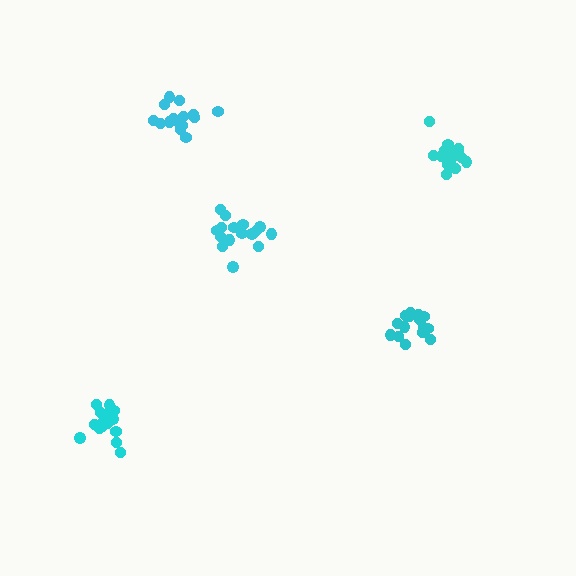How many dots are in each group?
Group 1: 16 dots, Group 2: 16 dots, Group 3: 15 dots, Group 4: 17 dots, Group 5: 17 dots (81 total).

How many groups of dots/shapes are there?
There are 5 groups.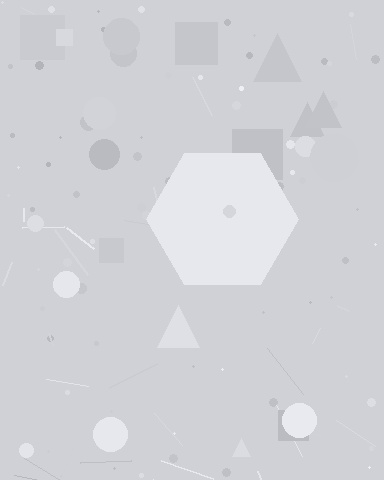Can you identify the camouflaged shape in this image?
The camouflaged shape is a hexagon.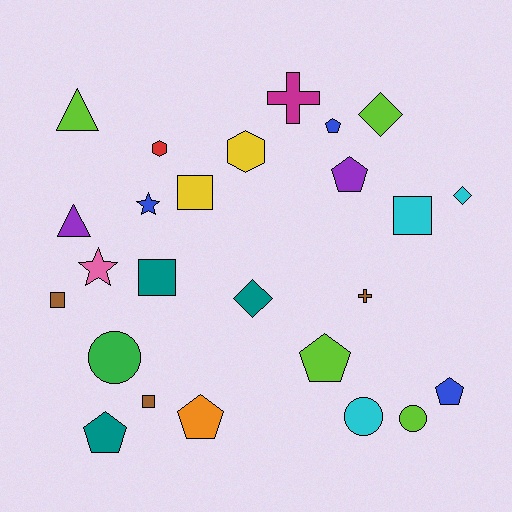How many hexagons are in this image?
There are 2 hexagons.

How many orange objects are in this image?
There is 1 orange object.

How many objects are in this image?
There are 25 objects.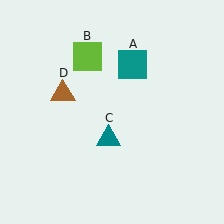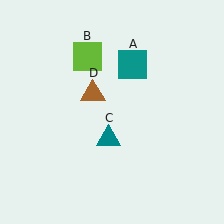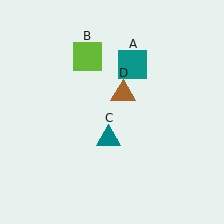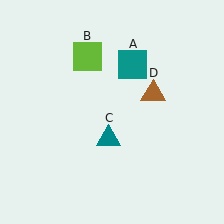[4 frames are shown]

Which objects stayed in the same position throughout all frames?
Teal square (object A) and lime square (object B) and teal triangle (object C) remained stationary.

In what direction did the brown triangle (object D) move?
The brown triangle (object D) moved right.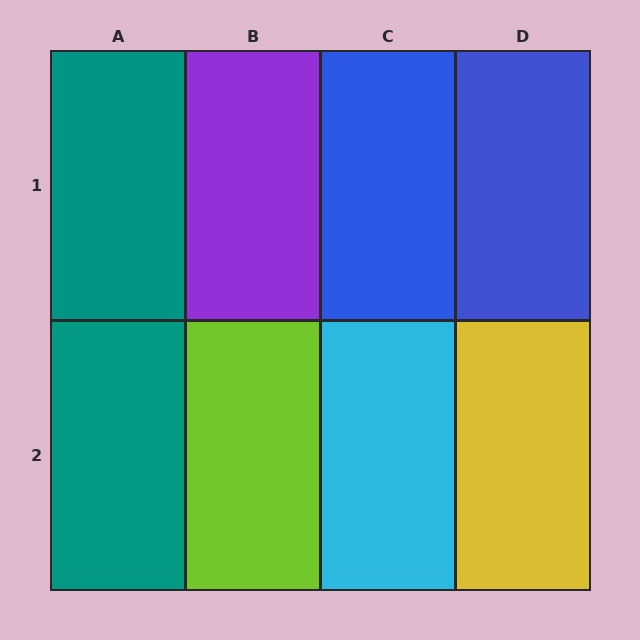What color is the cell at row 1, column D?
Blue.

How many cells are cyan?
1 cell is cyan.